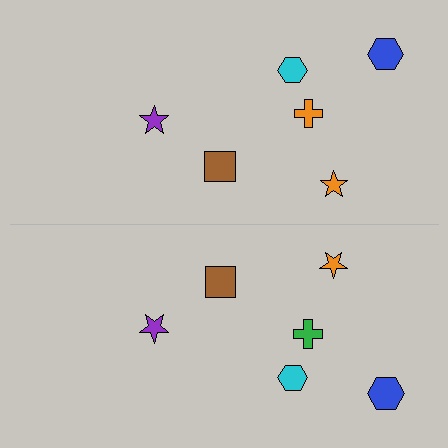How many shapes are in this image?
There are 12 shapes in this image.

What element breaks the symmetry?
The green cross on the bottom side breaks the symmetry — its mirror counterpart is orange.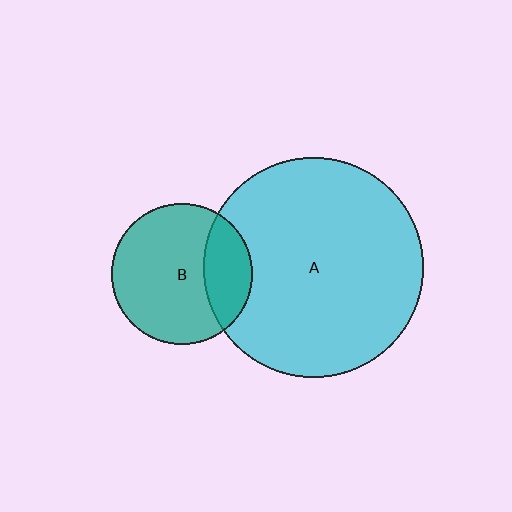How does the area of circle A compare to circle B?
Approximately 2.4 times.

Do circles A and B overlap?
Yes.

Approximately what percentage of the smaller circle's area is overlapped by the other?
Approximately 25%.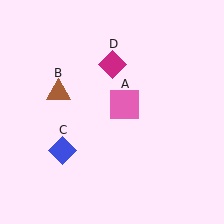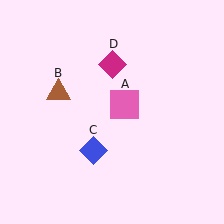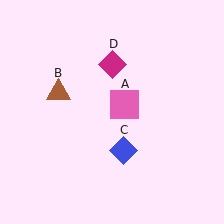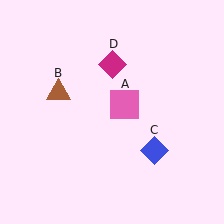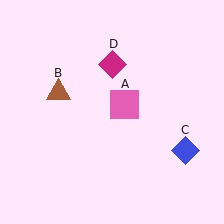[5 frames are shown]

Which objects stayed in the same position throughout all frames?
Pink square (object A) and brown triangle (object B) and magenta diamond (object D) remained stationary.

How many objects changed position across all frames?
1 object changed position: blue diamond (object C).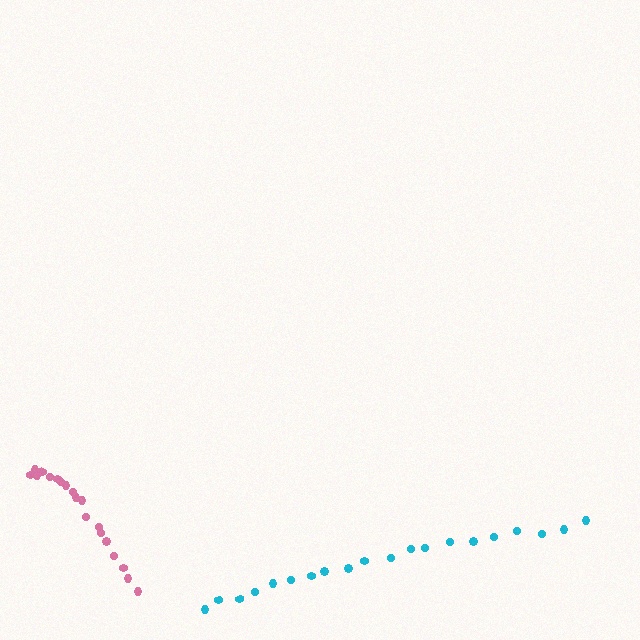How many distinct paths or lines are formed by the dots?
There are 2 distinct paths.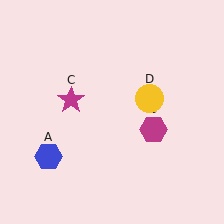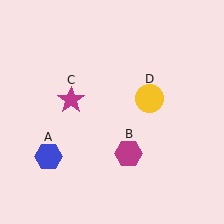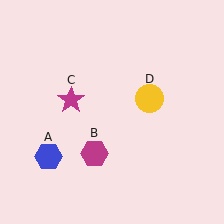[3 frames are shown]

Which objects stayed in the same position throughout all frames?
Blue hexagon (object A) and magenta star (object C) and yellow circle (object D) remained stationary.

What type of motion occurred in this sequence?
The magenta hexagon (object B) rotated clockwise around the center of the scene.